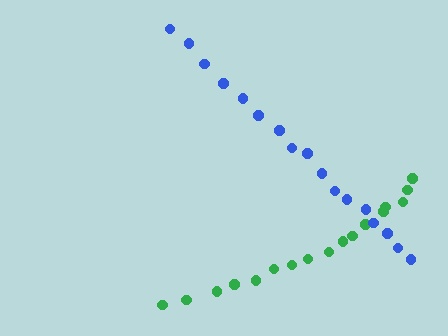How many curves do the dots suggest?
There are 2 distinct paths.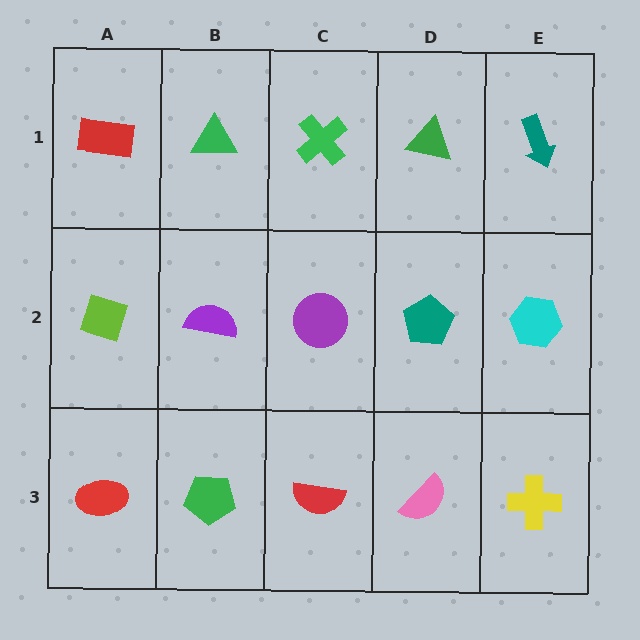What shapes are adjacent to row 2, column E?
A teal arrow (row 1, column E), a yellow cross (row 3, column E), a teal pentagon (row 2, column D).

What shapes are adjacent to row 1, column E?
A cyan hexagon (row 2, column E), a green triangle (row 1, column D).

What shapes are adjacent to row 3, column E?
A cyan hexagon (row 2, column E), a pink semicircle (row 3, column D).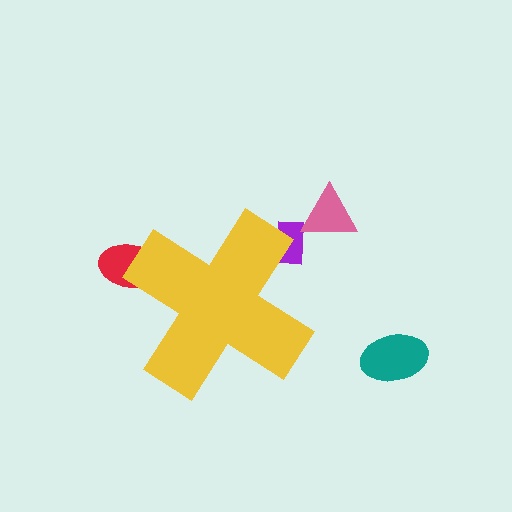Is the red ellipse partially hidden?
Yes, the red ellipse is partially hidden behind the yellow cross.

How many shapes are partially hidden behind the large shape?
2 shapes are partially hidden.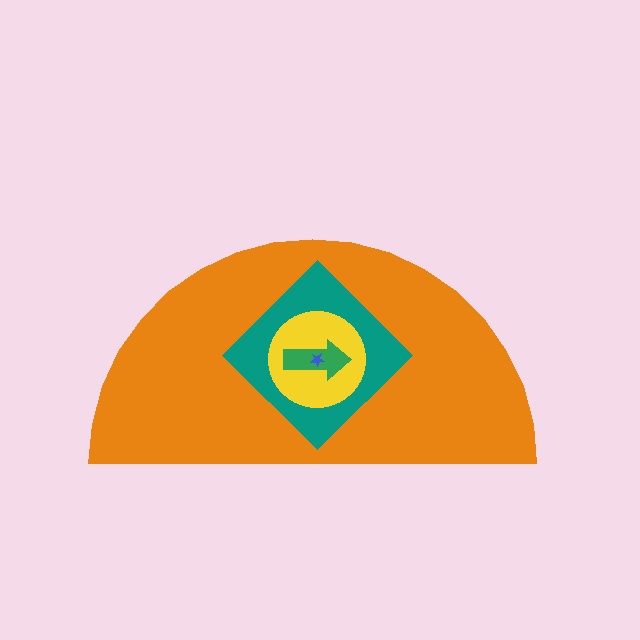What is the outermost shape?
The orange semicircle.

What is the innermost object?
The blue star.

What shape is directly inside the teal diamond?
The yellow circle.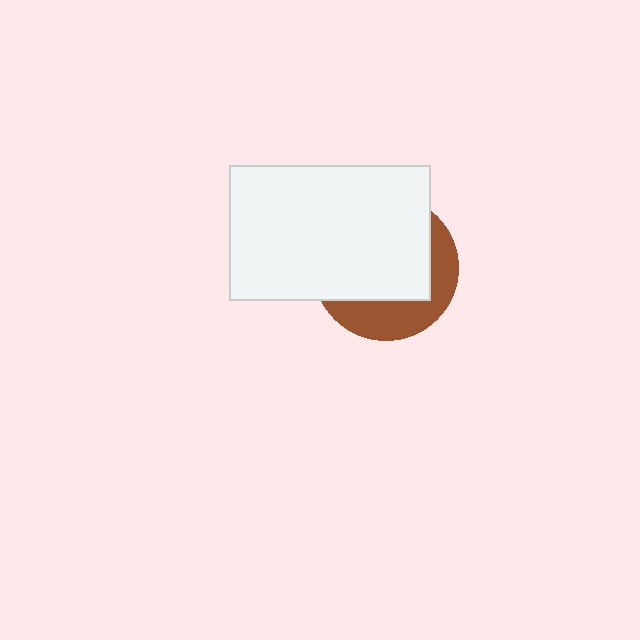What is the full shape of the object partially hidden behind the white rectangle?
The partially hidden object is a brown circle.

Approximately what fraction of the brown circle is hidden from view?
Roughly 67% of the brown circle is hidden behind the white rectangle.